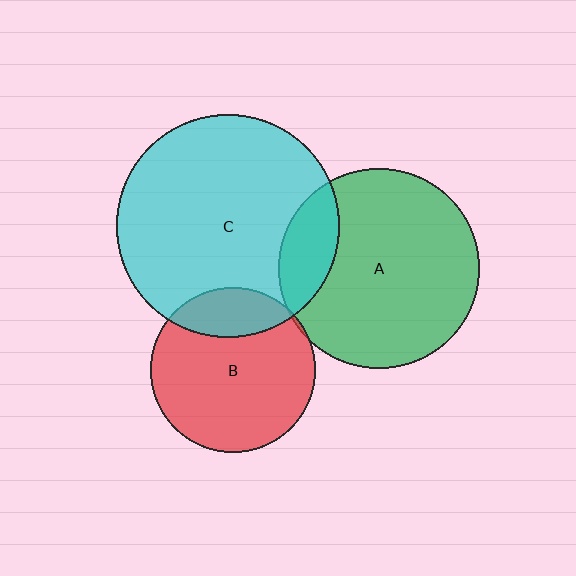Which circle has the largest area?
Circle C (cyan).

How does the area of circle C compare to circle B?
Approximately 1.8 times.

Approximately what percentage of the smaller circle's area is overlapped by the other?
Approximately 15%.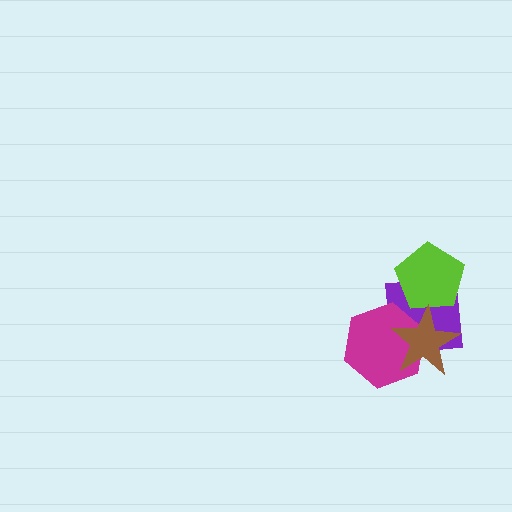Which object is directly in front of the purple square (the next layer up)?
The lime pentagon is directly in front of the purple square.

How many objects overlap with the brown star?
3 objects overlap with the brown star.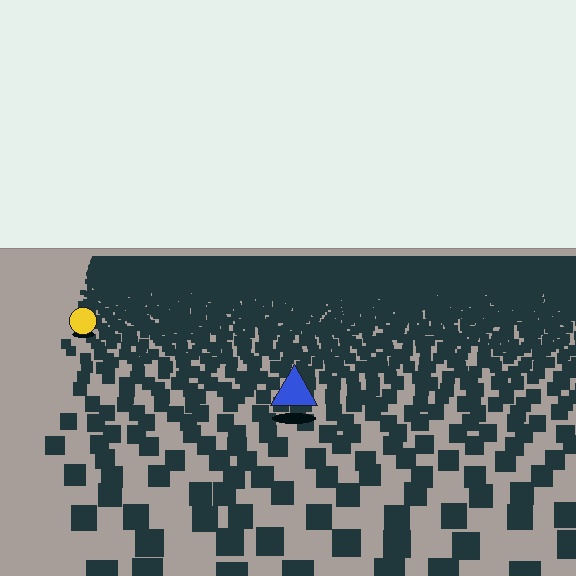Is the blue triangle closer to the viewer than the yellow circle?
Yes. The blue triangle is closer — you can tell from the texture gradient: the ground texture is coarser near it.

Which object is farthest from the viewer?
The yellow circle is farthest from the viewer. It appears smaller and the ground texture around it is denser.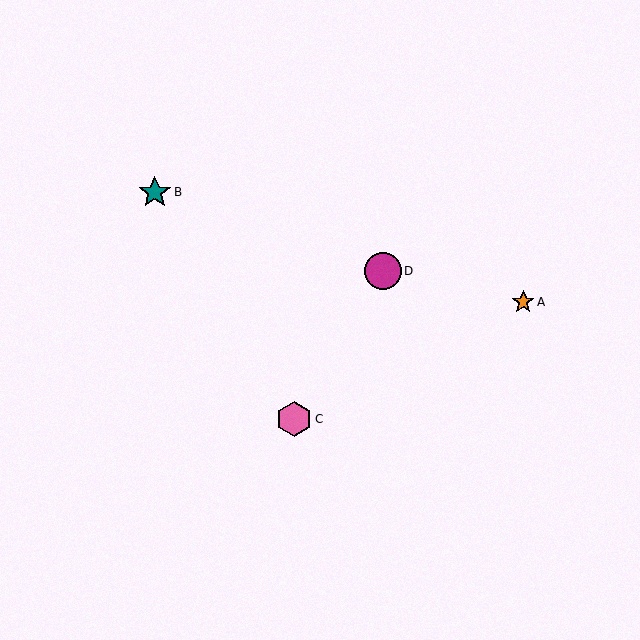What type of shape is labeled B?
Shape B is a teal star.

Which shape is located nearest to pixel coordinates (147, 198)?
The teal star (labeled B) at (155, 192) is nearest to that location.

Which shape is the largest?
The magenta circle (labeled D) is the largest.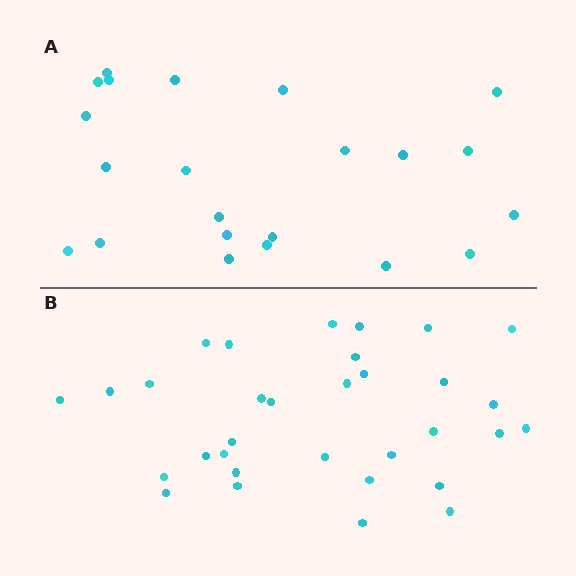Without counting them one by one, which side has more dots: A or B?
Region B (the bottom region) has more dots.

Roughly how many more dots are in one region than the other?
Region B has roughly 10 or so more dots than region A.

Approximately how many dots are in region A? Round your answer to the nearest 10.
About 20 dots. (The exact count is 22, which rounds to 20.)